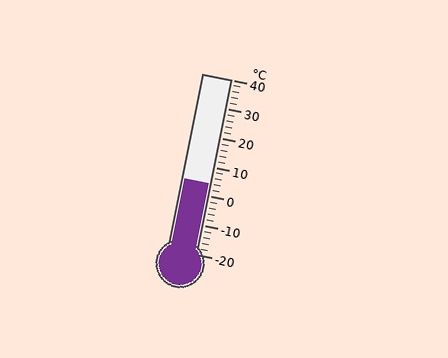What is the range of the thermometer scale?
The thermometer scale ranges from -20°C to 40°C.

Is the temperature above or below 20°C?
The temperature is below 20°C.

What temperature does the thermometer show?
The thermometer shows approximately 4°C.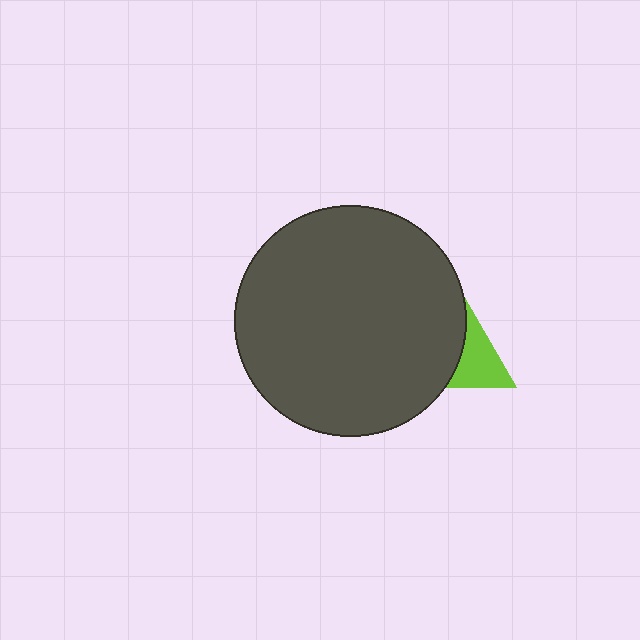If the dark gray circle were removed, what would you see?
You would see the complete lime triangle.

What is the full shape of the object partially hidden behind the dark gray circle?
The partially hidden object is a lime triangle.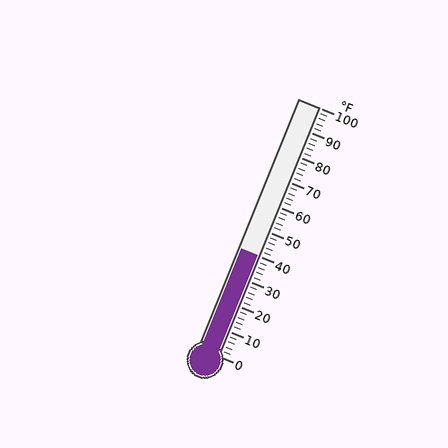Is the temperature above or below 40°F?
The temperature is at 40°F.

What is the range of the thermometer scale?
The thermometer scale ranges from 0°F to 100°F.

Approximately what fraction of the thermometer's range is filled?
The thermometer is filled to approximately 40% of its range.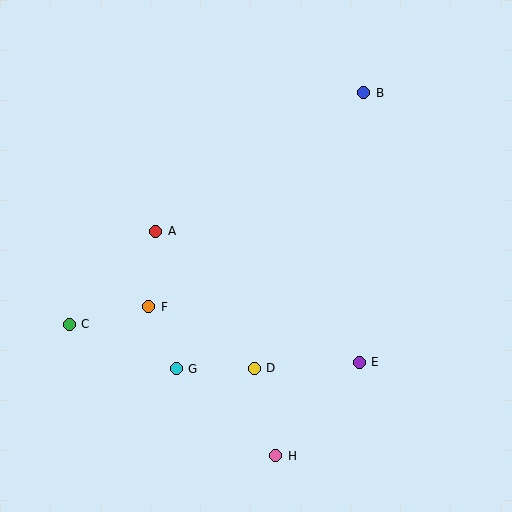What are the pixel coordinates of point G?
Point G is at (176, 369).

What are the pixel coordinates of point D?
Point D is at (254, 368).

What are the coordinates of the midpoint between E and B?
The midpoint between E and B is at (362, 228).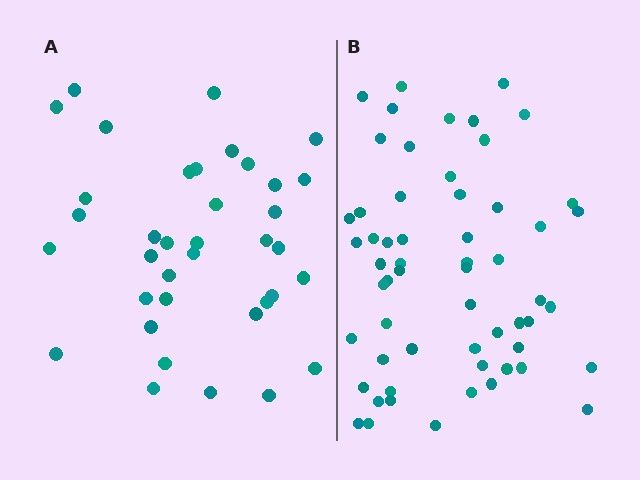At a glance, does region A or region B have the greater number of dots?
Region B (the right region) has more dots.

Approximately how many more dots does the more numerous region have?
Region B has approximately 20 more dots than region A.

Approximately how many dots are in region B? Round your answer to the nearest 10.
About 60 dots. (The exact count is 58, which rounds to 60.)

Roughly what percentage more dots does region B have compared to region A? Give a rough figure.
About 55% more.